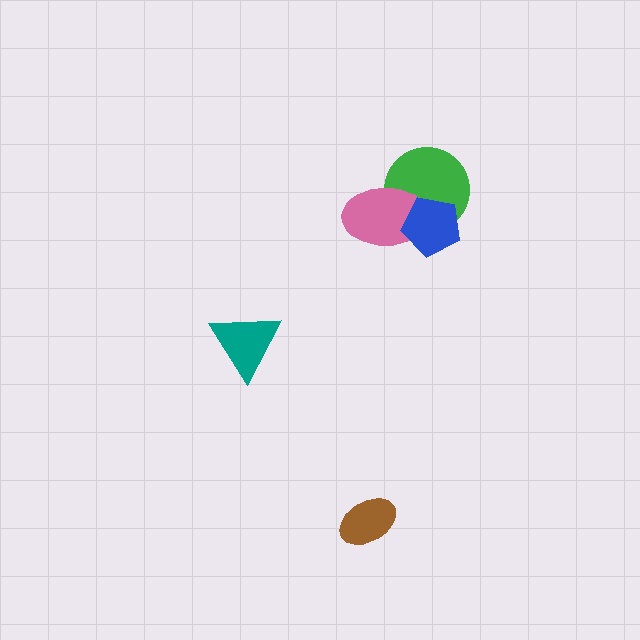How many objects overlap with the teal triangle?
0 objects overlap with the teal triangle.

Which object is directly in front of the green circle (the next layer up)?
The pink ellipse is directly in front of the green circle.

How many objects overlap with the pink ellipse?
2 objects overlap with the pink ellipse.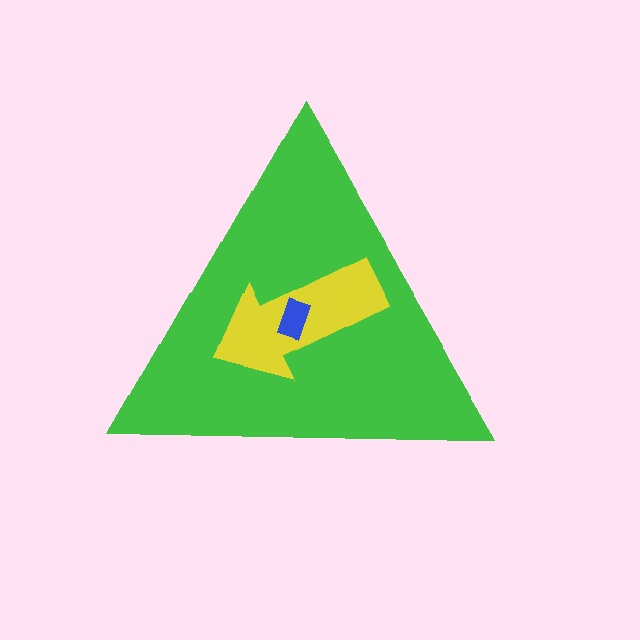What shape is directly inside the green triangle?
The yellow arrow.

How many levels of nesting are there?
3.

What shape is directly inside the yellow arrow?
The blue rectangle.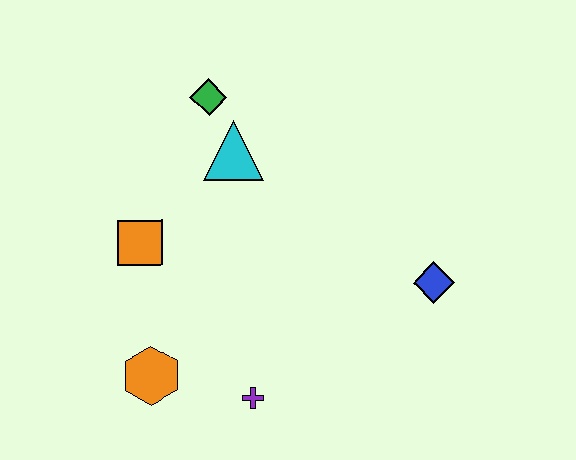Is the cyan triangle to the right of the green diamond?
Yes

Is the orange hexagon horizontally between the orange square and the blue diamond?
Yes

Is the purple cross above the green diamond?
No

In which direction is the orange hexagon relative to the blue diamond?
The orange hexagon is to the left of the blue diamond.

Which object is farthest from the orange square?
The blue diamond is farthest from the orange square.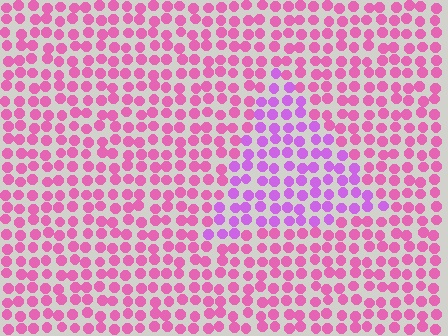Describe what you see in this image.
The image is filled with small pink elements in a uniform arrangement. A triangle-shaped region is visible where the elements are tinted to a slightly different hue, forming a subtle color boundary.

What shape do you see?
I see a triangle.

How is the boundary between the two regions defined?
The boundary is defined purely by a slight shift in hue (about 35 degrees). Spacing, size, and orientation are identical on both sides.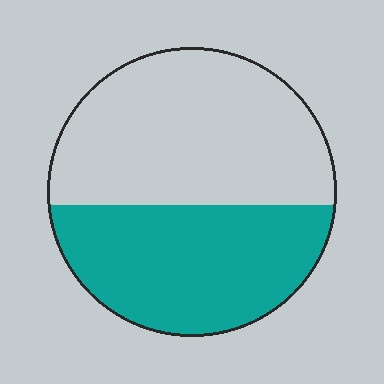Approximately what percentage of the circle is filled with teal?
Approximately 45%.